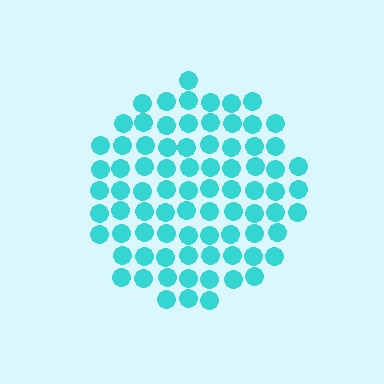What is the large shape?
The large shape is a circle.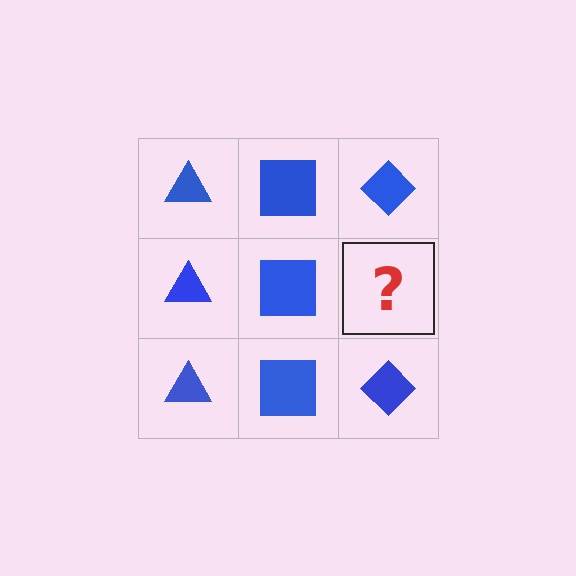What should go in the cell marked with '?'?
The missing cell should contain a blue diamond.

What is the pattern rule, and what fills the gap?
The rule is that each column has a consistent shape. The gap should be filled with a blue diamond.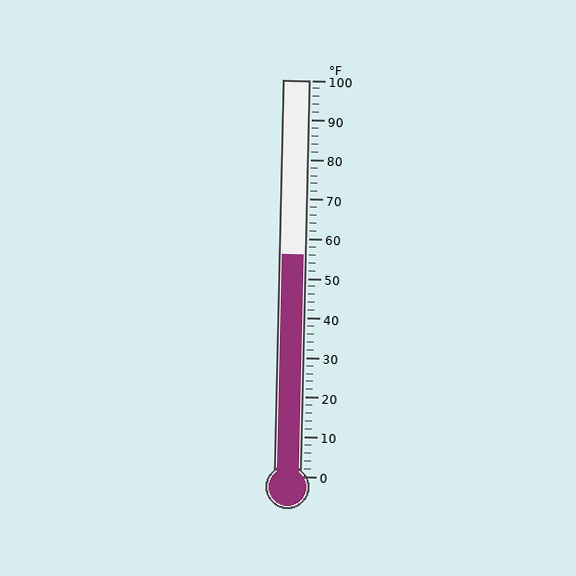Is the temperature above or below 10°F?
The temperature is above 10°F.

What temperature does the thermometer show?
The thermometer shows approximately 56°F.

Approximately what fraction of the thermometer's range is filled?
The thermometer is filled to approximately 55% of its range.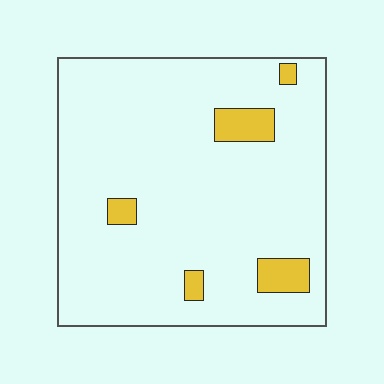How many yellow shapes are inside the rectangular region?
5.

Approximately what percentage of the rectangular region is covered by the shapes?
Approximately 10%.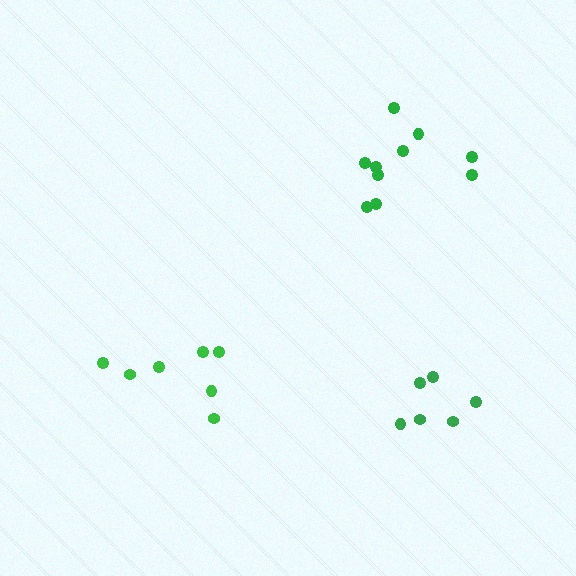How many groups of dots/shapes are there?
There are 3 groups.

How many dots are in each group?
Group 1: 7 dots, Group 2: 6 dots, Group 3: 10 dots (23 total).